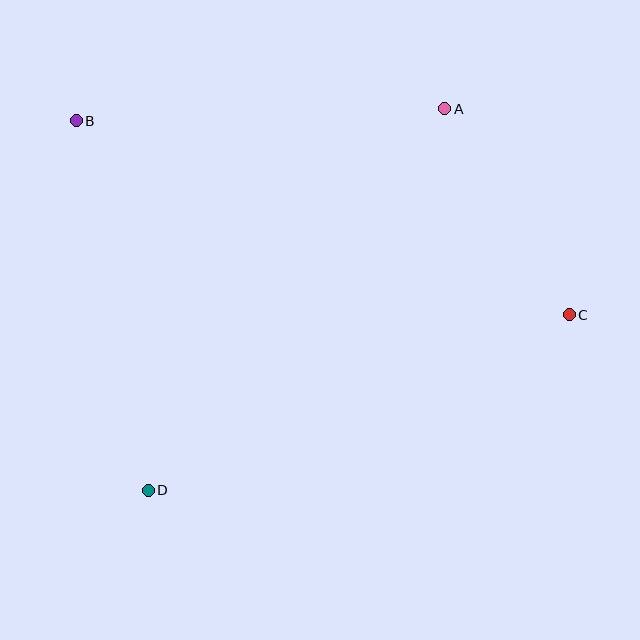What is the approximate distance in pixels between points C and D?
The distance between C and D is approximately 456 pixels.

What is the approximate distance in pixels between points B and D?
The distance between B and D is approximately 377 pixels.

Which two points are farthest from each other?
Points B and C are farthest from each other.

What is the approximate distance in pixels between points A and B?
The distance between A and B is approximately 369 pixels.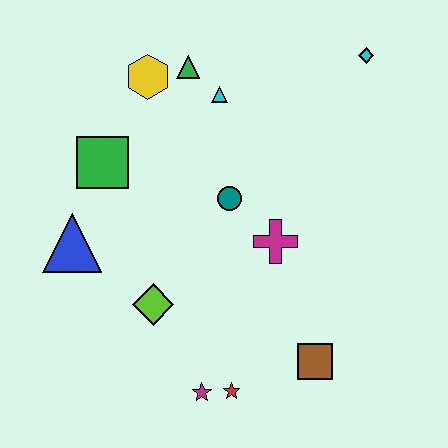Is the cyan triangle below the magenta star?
No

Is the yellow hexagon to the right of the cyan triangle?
No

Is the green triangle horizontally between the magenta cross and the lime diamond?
Yes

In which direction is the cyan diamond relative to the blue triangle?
The cyan diamond is to the right of the blue triangle.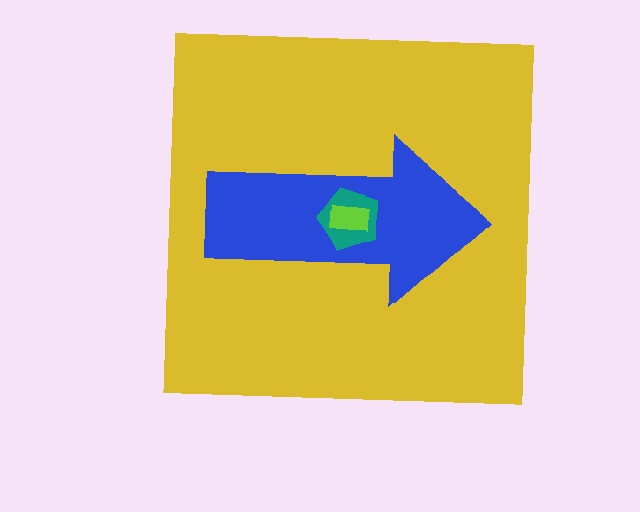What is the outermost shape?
The yellow square.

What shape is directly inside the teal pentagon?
The lime rectangle.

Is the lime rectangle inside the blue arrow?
Yes.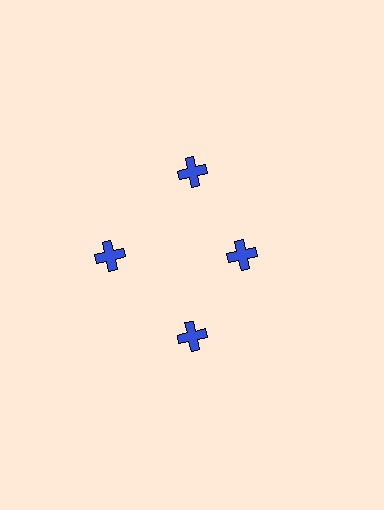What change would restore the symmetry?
The symmetry would be restored by moving it outward, back onto the ring so that all 4 crosses sit at equal angles and equal distance from the center.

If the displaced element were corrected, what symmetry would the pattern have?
It would have 4-fold rotational symmetry — the pattern would map onto itself every 90 degrees.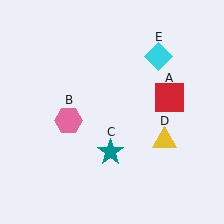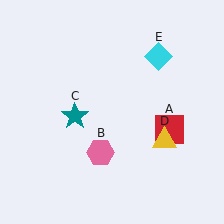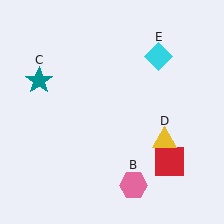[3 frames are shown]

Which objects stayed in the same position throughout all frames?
Yellow triangle (object D) and cyan diamond (object E) remained stationary.